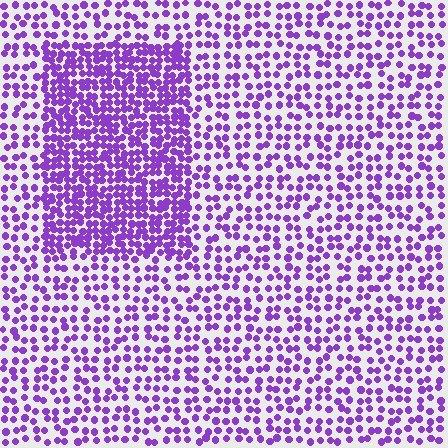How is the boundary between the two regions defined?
The boundary is defined by a change in element density (approximately 2.0x ratio). All elements are the same color, size, and shape.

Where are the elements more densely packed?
The elements are more densely packed inside the rectangle boundary.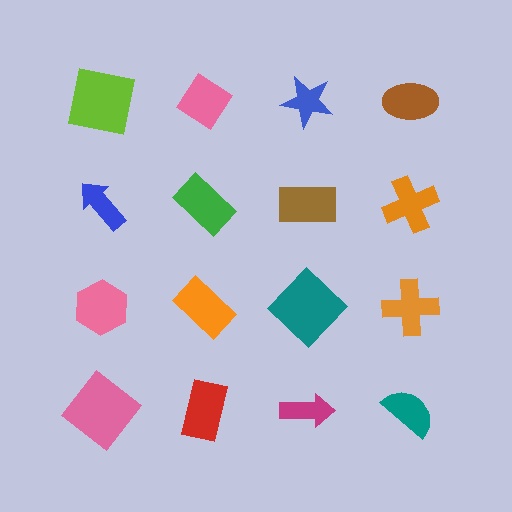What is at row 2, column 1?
A blue arrow.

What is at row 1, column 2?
A pink diamond.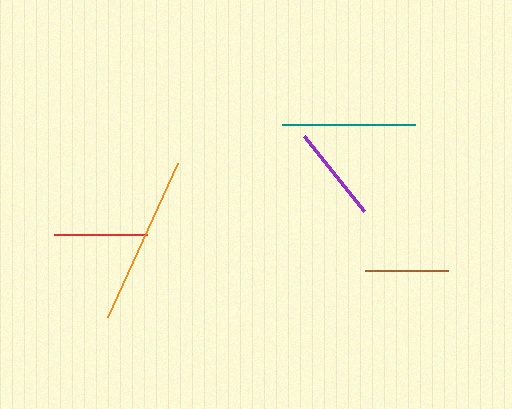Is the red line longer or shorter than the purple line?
The purple line is longer than the red line.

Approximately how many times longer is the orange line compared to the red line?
The orange line is approximately 1.8 times the length of the red line.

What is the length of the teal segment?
The teal segment is approximately 134 pixels long.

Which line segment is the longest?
The orange line is the longest at approximately 170 pixels.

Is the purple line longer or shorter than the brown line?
The purple line is longer than the brown line.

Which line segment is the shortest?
The brown line is the shortest at approximately 83 pixels.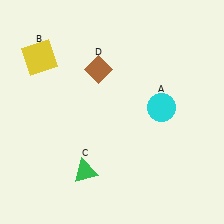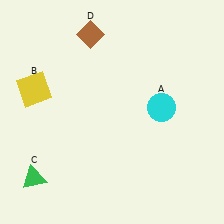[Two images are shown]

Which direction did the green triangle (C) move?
The green triangle (C) moved left.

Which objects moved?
The objects that moved are: the yellow square (B), the green triangle (C), the brown diamond (D).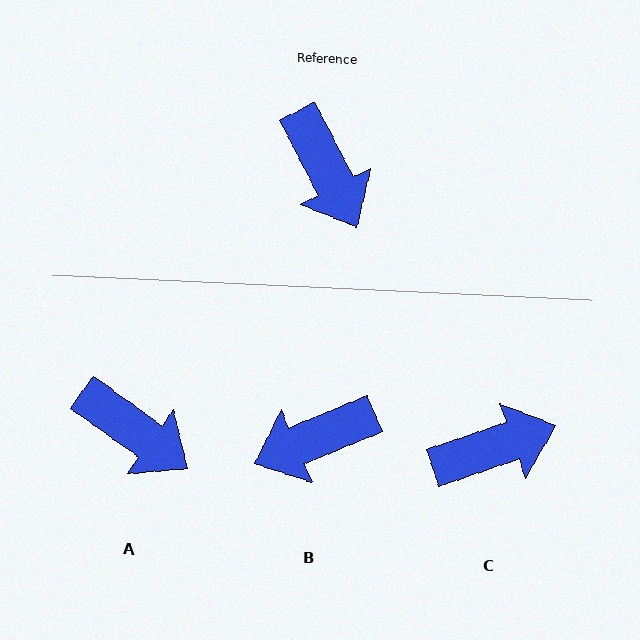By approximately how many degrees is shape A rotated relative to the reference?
Approximately 26 degrees counter-clockwise.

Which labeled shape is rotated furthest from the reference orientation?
B, about 95 degrees away.